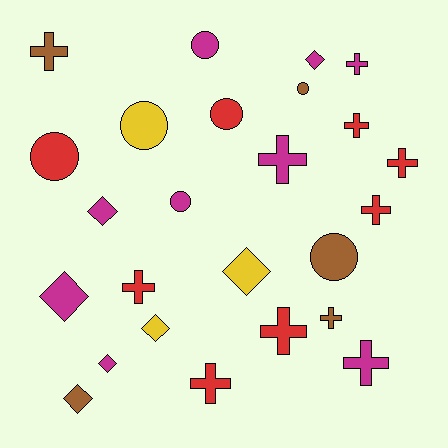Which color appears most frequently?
Magenta, with 9 objects.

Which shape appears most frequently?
Cross, with 11 objects.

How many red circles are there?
There are 2 red circles.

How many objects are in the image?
There are 25 objects.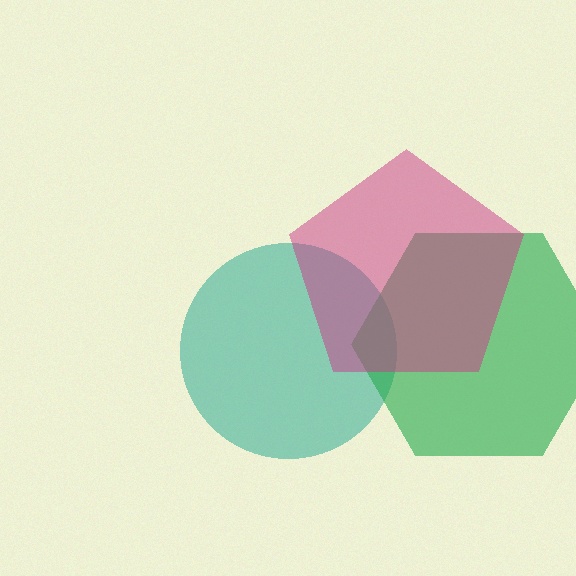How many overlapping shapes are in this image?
There are 3 overlapping shapes in the image.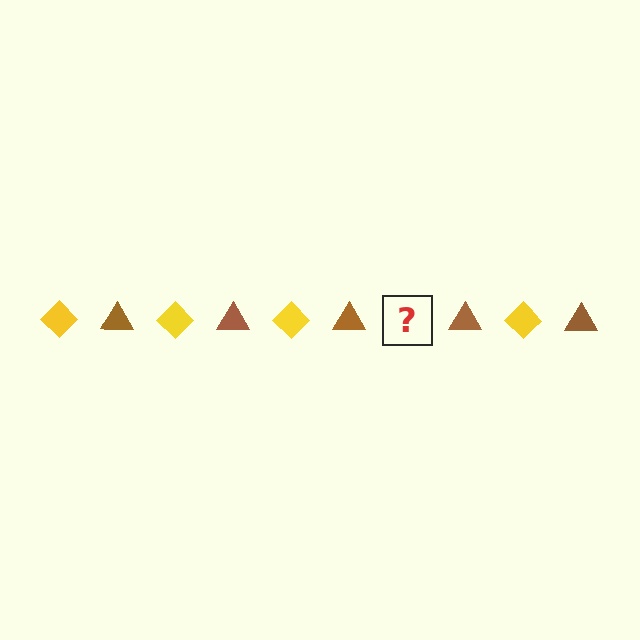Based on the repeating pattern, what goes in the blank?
The blank should be a yellow diamond.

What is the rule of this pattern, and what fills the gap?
The rule is that the pattern alternates between yellow diamond and brown triangle. The gap should be filled with a yellow diamond.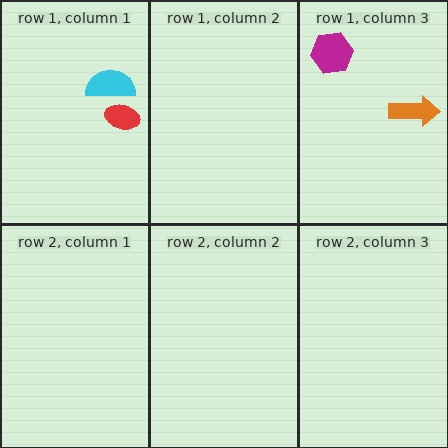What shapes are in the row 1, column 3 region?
The magenta hexagon, the orange arrow.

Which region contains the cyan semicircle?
The row 1, column 1 region.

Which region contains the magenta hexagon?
The row 1, column 3 region.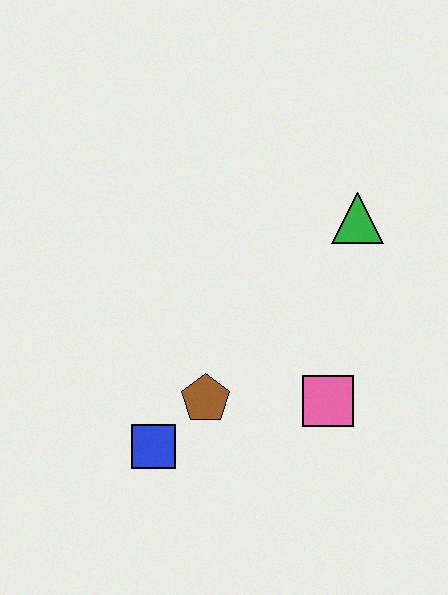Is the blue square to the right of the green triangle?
No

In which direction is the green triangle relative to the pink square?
The green triangle is above the pink square.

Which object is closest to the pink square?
The brown pentagon is closest to the pink square.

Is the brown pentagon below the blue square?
No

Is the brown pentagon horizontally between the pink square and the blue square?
Yes